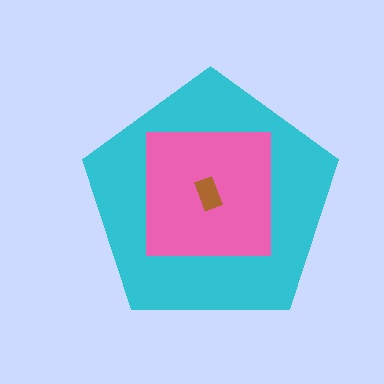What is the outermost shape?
The cyan pentagon.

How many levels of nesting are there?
3.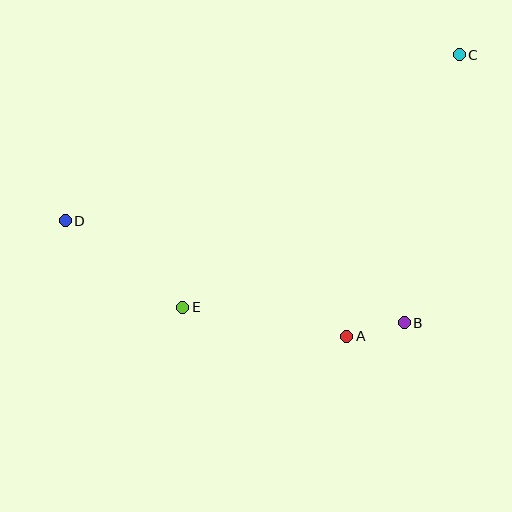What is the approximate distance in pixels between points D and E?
The distance between D and E is approximately 146 pixels.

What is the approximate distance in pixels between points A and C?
The distance between A and C is approximately 303 pixels.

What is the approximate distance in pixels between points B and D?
The distance between B and D is approximately 354 pixels.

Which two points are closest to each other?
Points A and B are closest to each other.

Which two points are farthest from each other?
Points C and D are farthest from each other.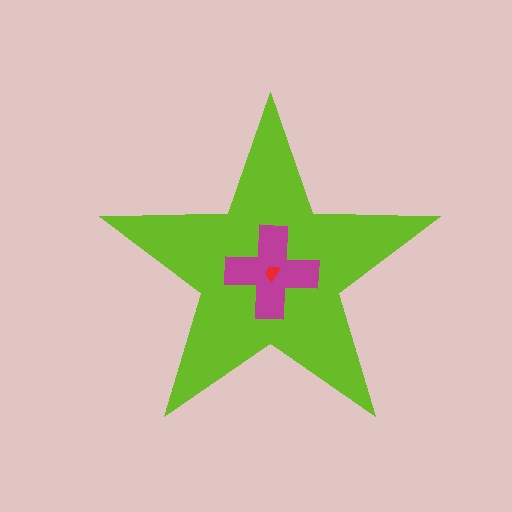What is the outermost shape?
The lime star.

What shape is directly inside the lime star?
The magenta cross.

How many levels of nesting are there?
3.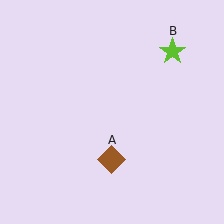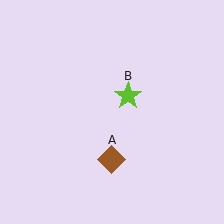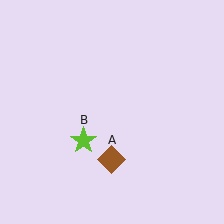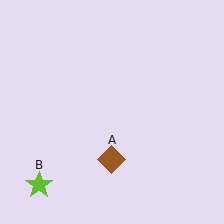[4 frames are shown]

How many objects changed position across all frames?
1 object changed position: lime star (object B).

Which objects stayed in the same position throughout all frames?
Brown diamond (object A) remained stationary.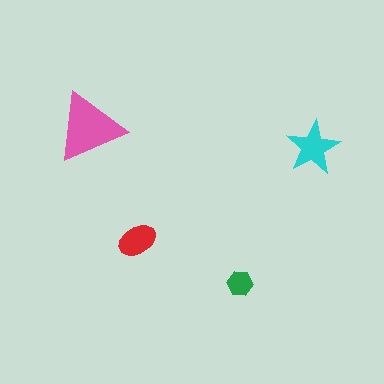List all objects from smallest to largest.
The green hexagon, the red ellipse, the cyan star, the pink triangle.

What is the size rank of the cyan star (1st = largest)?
2nd.